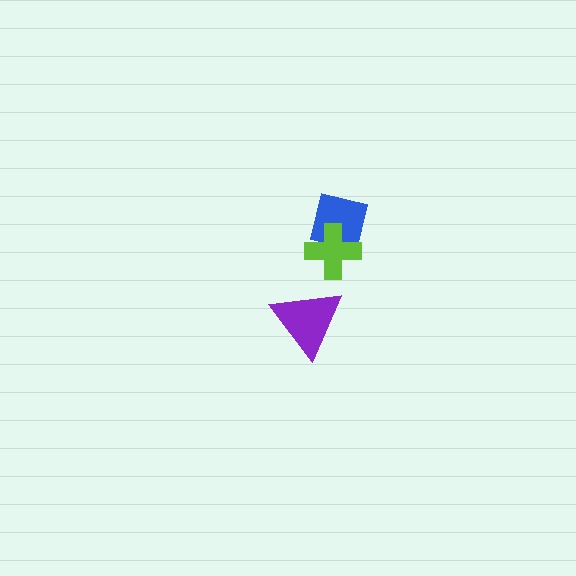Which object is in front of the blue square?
The lime cross is in front of the blue square.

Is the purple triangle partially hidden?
No, no other shape covers it.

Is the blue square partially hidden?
Yes, it is partially covered by another shape.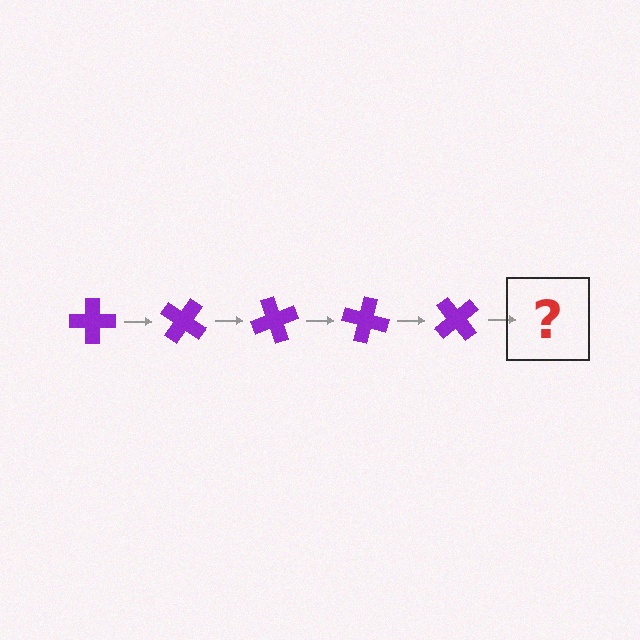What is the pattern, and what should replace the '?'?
The pattern is that the cross rotates 35 degrees each step. The '?' should be a purple cross rotated 175 degrees.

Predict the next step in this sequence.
The next step is a purple cross rotated 175 degrees.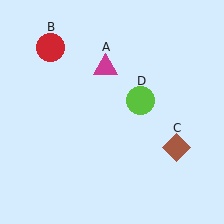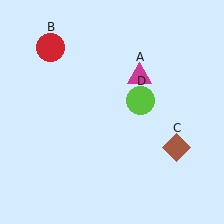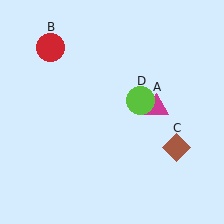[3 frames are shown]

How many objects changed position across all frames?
1 object changed position: magenta triangle (object A).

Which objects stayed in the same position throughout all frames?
Red circle (object B) and brown diamond (object C) and lime circle (object D) remained stationary.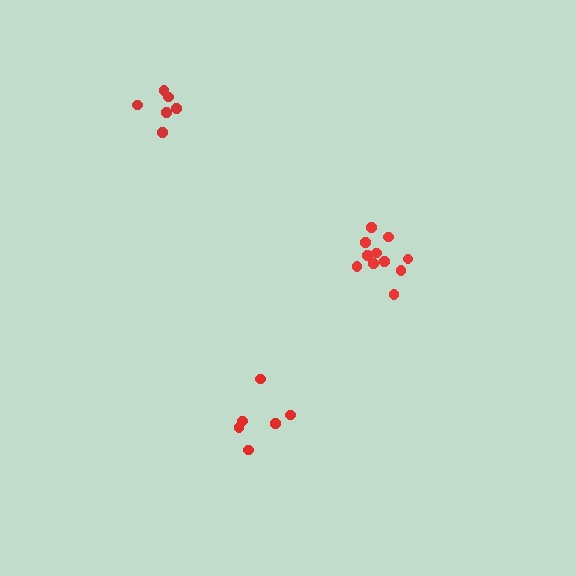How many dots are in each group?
Group 1: 11 dots, Group 2: 6 dots, Group 3: 6 dots (23 total).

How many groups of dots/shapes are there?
There are 3 groups.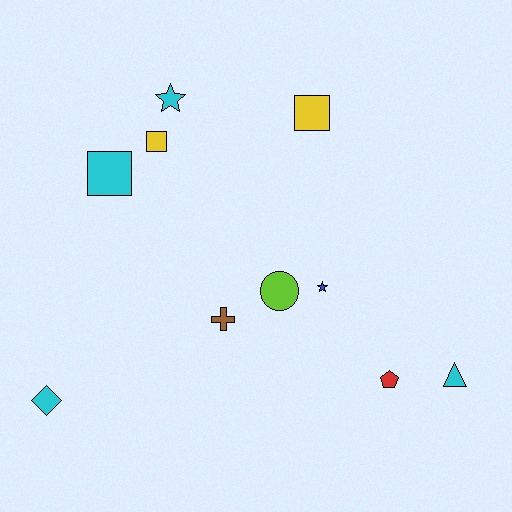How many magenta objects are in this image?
There are no magenta objects.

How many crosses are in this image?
There is 1 cross.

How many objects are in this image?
There are 10 objects.